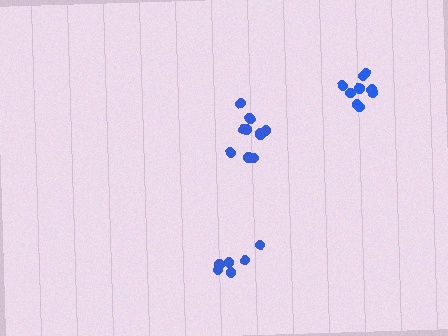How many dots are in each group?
Group 1: 10 dots, Group 2: 6 dots, Group 3: 9 dots (25 total).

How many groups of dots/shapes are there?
There are 3 groups.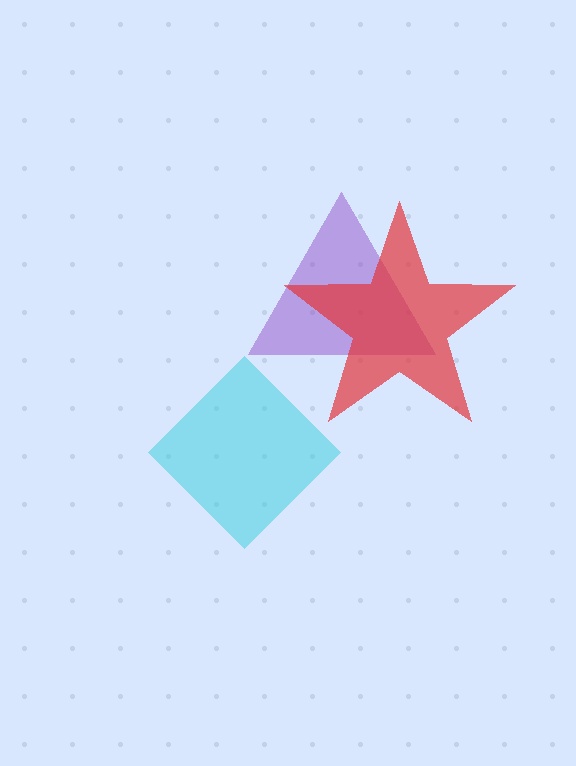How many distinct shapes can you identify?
There are 3 distinct shapes: a purple triangle, a cyan diamond, a red star.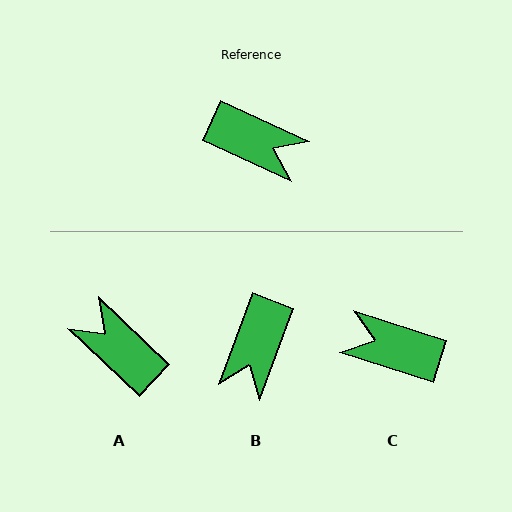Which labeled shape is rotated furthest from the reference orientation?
C, about 173 degrees away.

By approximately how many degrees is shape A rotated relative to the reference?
Approximately 161 degrees counter-clockwise.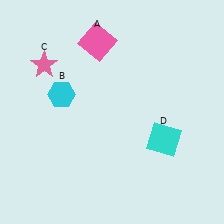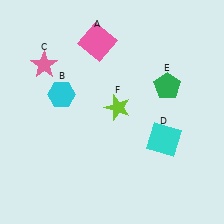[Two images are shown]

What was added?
A green pentagon (E), a lime star (F) were added in Image 2.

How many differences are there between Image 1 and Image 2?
There are 2 differences between the two images.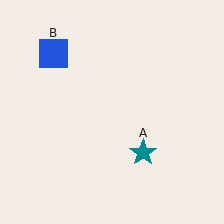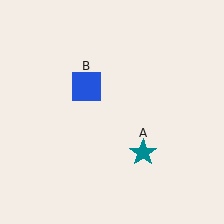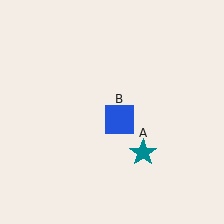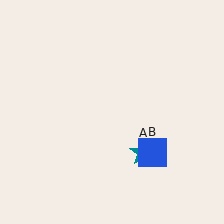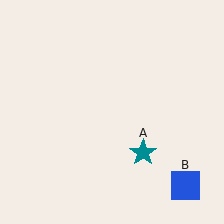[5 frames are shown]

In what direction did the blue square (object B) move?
The blue square (object B) moved down and to the right.